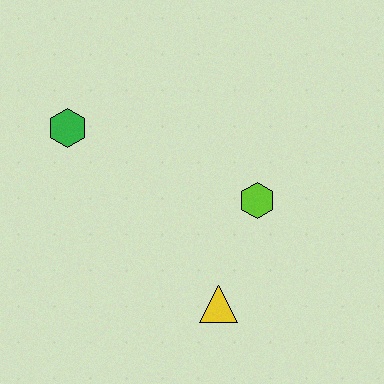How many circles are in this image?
There are no circles.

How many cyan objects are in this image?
There are no cyan objects.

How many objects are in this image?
There are 3 objects.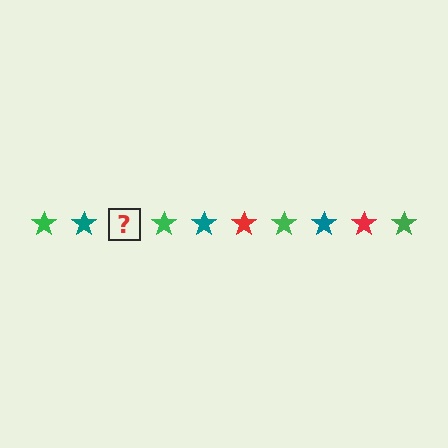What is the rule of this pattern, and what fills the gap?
The rule is that the pattern cycles through green, teal, red stars. The gap should be filled with a red star.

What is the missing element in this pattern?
The missing element is a red star.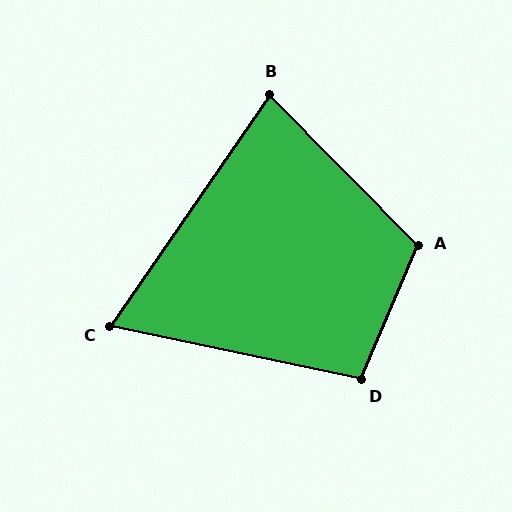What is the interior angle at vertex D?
Approximately 101 degrees (obtuse).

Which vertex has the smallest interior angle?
C, at approximately 67 degrees.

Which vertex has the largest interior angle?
A, at approximately 113 degrees.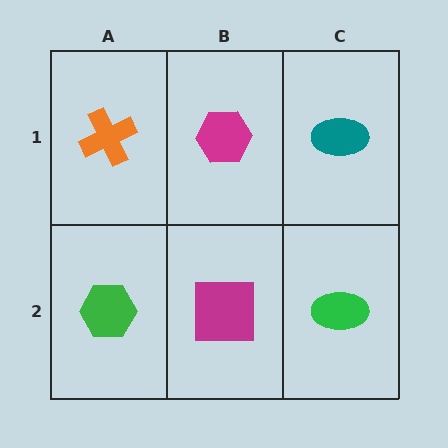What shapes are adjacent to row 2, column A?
An orange cross (row 1, column A), a magenta square (row 2, column B).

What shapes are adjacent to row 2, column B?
A magenta hexagon (row 1, column B), a green hexagon (row 2, column A), a green ellipse (row 2, column C).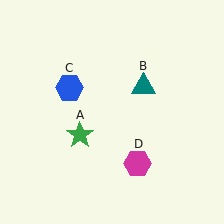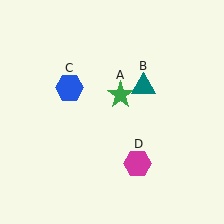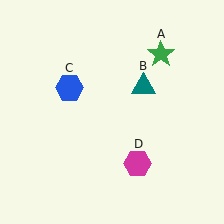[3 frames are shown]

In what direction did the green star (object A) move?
The green star (object A) moved up and to the right.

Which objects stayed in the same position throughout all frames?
Teal triangle (object B) and blue hexagon (object C) and magenta hexagon (object D) remained stationary.